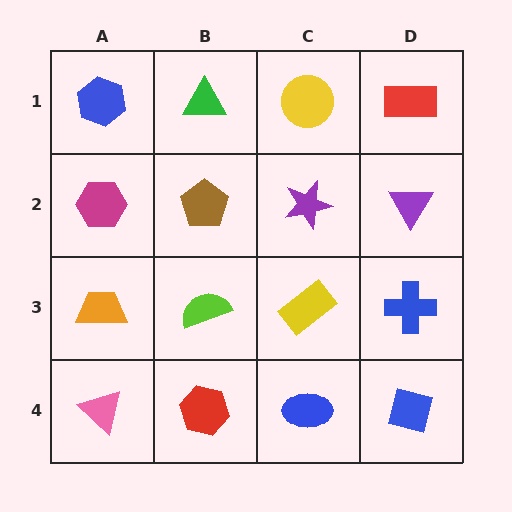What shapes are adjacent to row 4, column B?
A lime semicircle (row 3, column B), a pink triangle (row 4, column A), a blue ellipse (row 4, column C).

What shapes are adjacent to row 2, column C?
A yellow circle (row 1, column C), a yellow rectangle (row 3, column C), a brown pentagon (row 2, column B), a purple triangle (row 2, column D).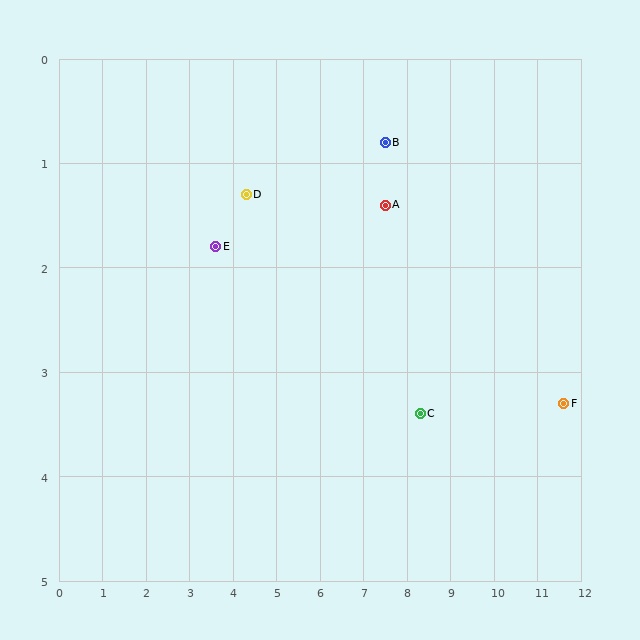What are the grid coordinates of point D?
Point D is at approximately (4.3, 1.3).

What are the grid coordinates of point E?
Point E is at approximately (3.6, 1.8).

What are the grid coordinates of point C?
Point C is at approximately (8.3, 3.4).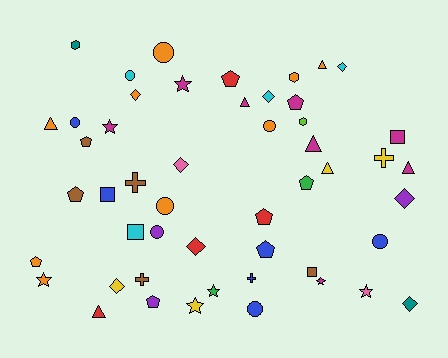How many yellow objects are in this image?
There are 4 yellow objects.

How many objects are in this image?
There are 50 objects.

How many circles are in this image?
There are 8 circles.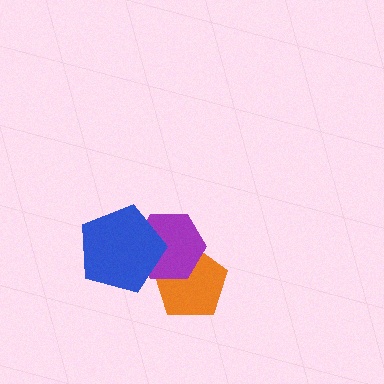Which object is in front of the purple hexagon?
The blue pentagon is in front of the purple hexagon.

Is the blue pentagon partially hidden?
No, no other shape covers it.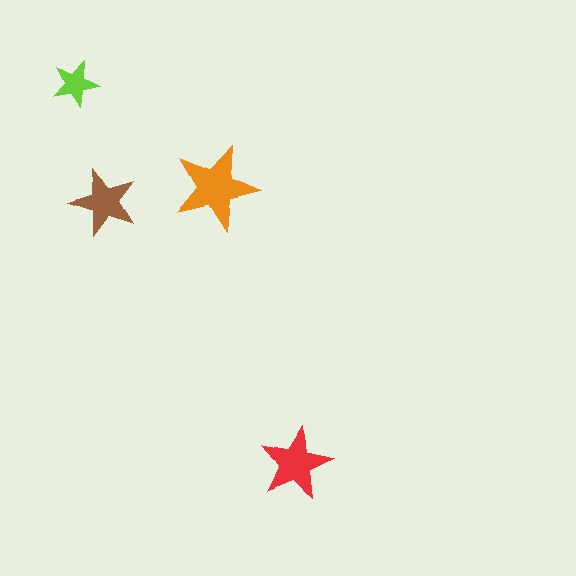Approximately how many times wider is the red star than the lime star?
About 1.5 times wider.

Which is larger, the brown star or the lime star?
The brown one.